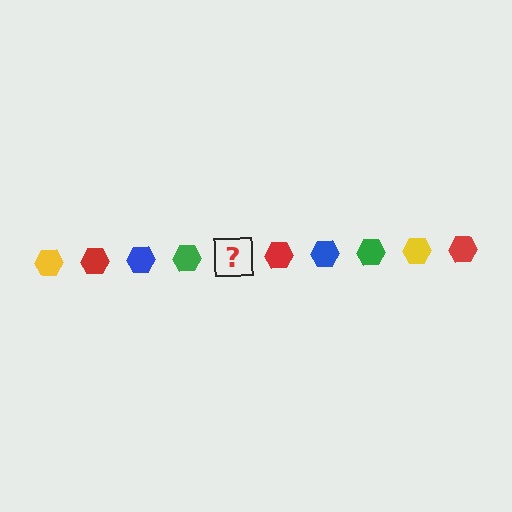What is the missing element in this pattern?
The missing element is a yellow hexagon.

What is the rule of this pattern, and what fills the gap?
The rule is that the pattern cycles through yellow, red, blue, green hexagons. The gap should be filled with a yellow hexagon.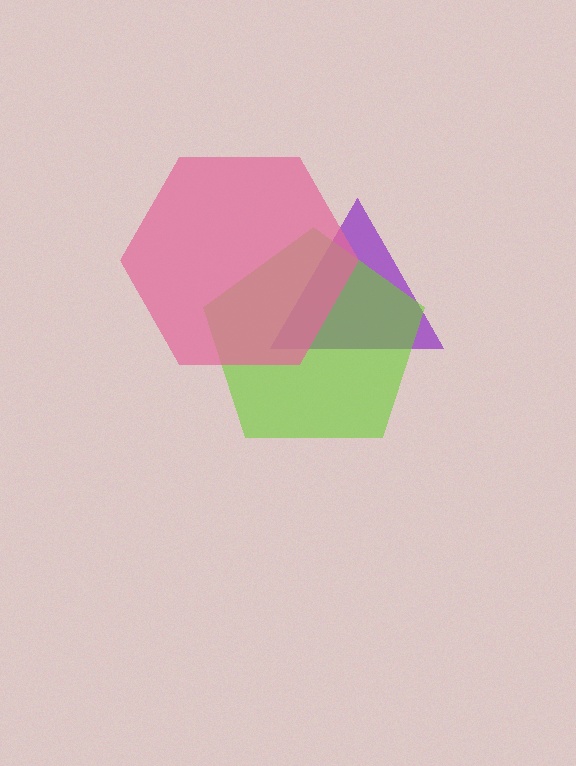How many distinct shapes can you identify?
There are 3 distinct shapes: a purple triangle, a lime pentagon, a pink hexagon.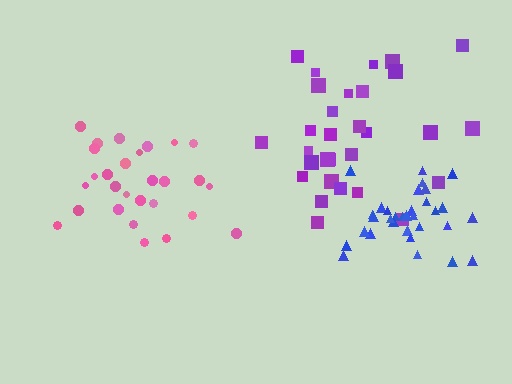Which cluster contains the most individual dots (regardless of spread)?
Blue (32).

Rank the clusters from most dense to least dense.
blue, pink, purple.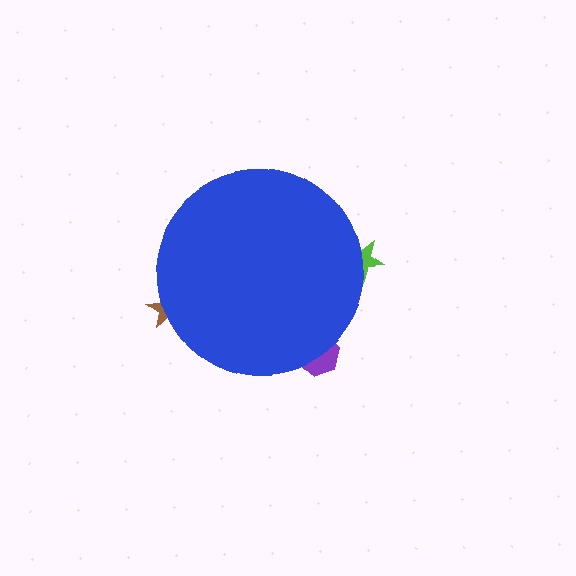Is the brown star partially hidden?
Yes, the brown star is partially hidden behind the blue circle.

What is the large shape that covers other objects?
A blue circle.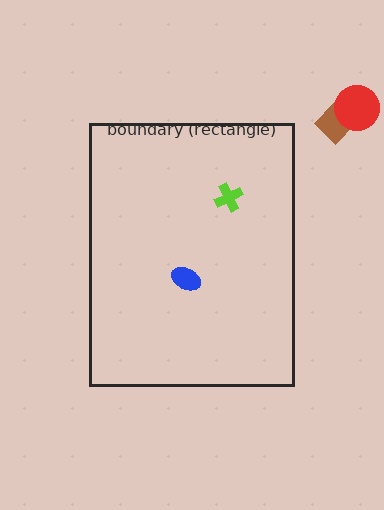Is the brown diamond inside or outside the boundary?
Outside.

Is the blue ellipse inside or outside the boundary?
Inside.